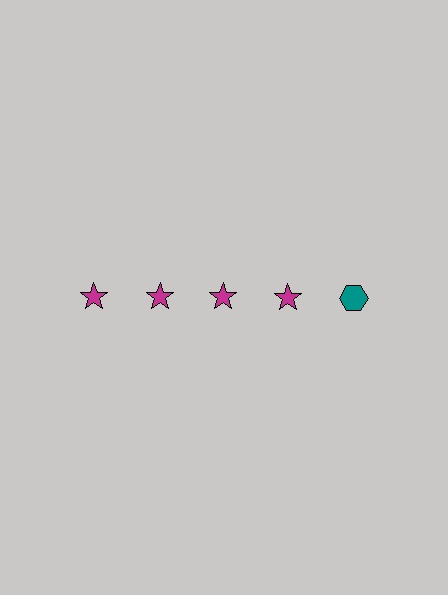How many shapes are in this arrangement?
There are 5 shapes arranged in a grid pattern.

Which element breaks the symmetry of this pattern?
The teal hexagon in the top row, rightmost column breaks the symmetry. All other shapes are magenta stars.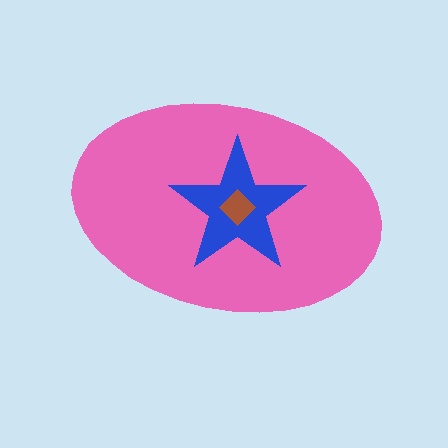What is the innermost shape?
The brown diamond.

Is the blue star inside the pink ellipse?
Yes.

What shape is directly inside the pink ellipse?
The blue star.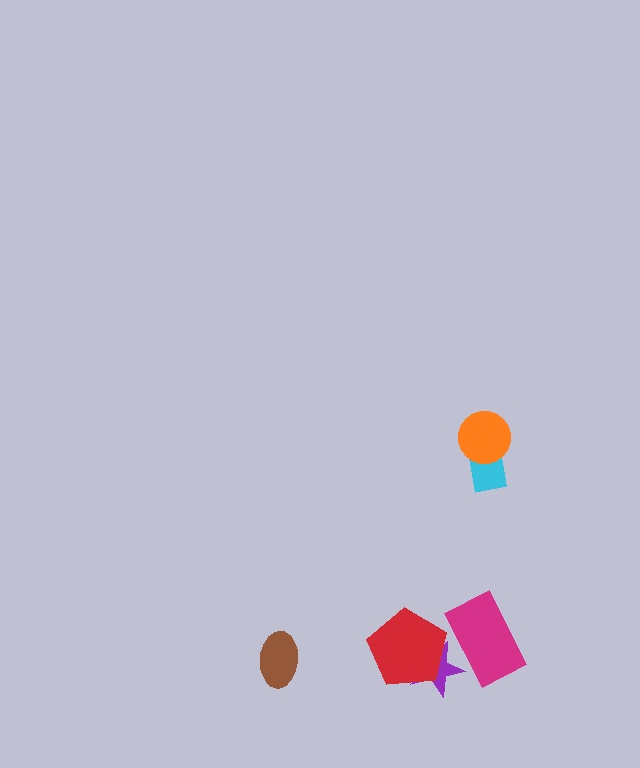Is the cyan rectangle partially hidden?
Yes, it is partially covered by another shape.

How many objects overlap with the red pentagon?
1 object overlaps with the red pentagon.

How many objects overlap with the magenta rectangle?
1 object overlaps with the magenta rectangle.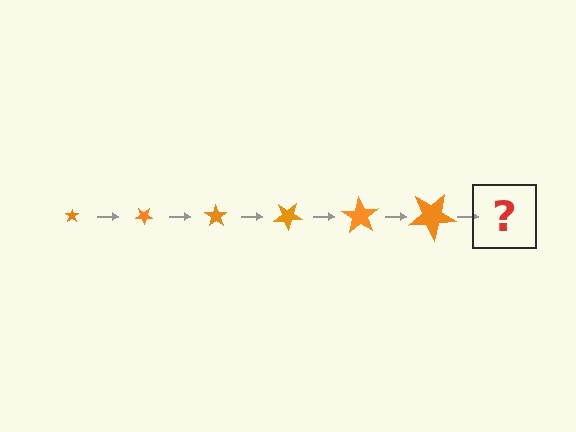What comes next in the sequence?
The next element should be a star, larger than the previous one and rotated 210 degrees from the start.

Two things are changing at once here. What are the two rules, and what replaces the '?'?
The two rules are that the star grows larger each step and it rotates 35 degrees each step. The '?' should be a star, larger than the previous one and rotated 210 degrees from the start.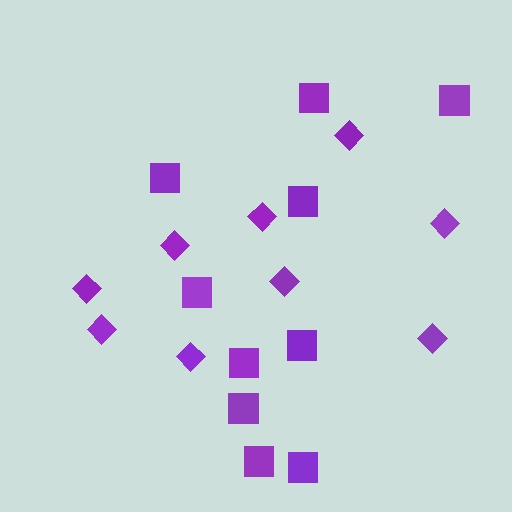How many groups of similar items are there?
There are 2 groups: one group of squares (10) and one group of diamonds (9).